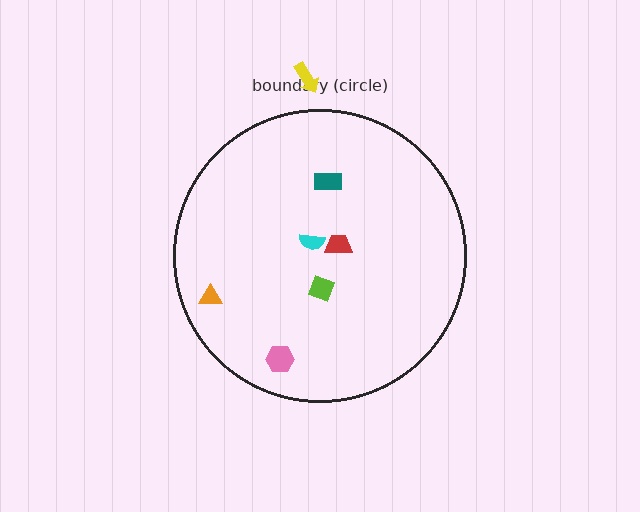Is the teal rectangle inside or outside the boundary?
Inside.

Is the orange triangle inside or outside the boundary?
Inside.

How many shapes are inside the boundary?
6 inside, 1 outside.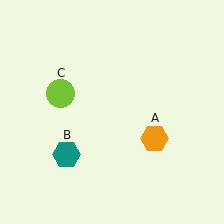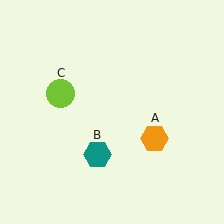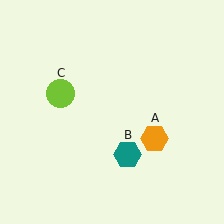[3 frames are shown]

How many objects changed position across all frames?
1 object changed position: teal hexagon (object B).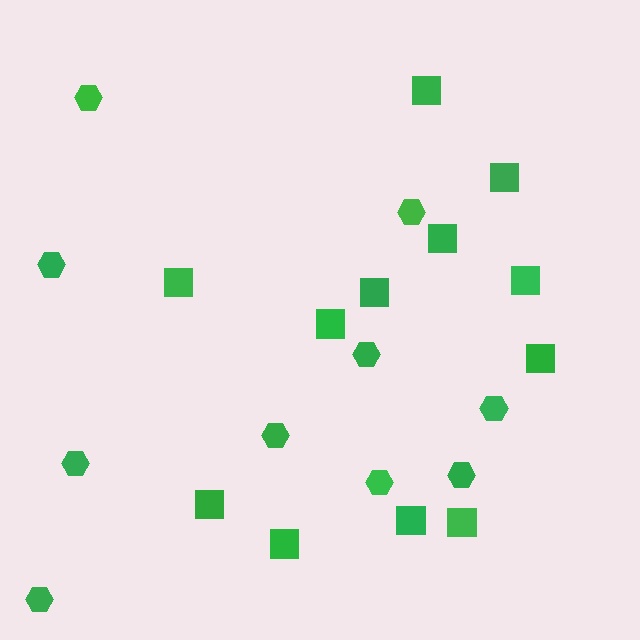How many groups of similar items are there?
There are 2 groups: one group of hexagons (10) and one group of squares (12).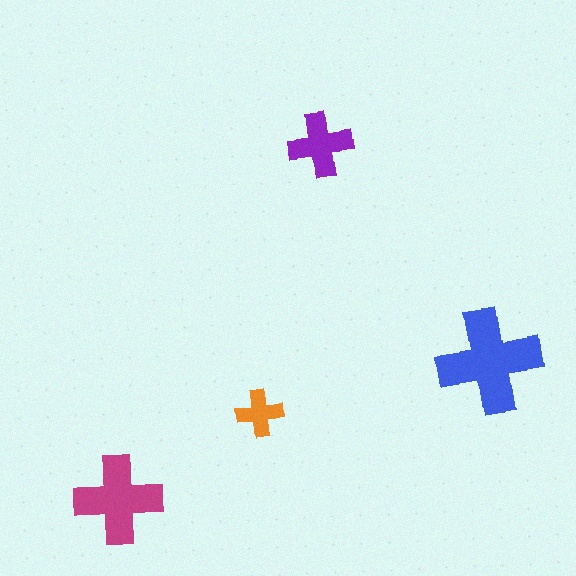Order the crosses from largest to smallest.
the blue one, the magenta one, the purple one, the orange one.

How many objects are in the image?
There are 4 objects in the image.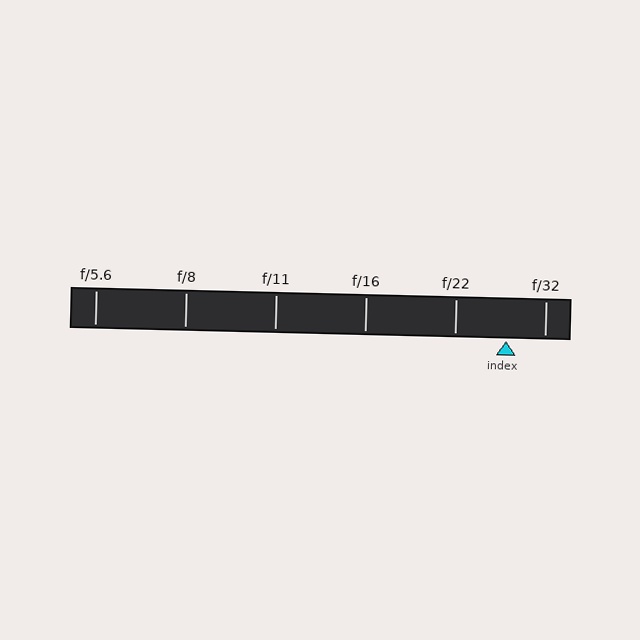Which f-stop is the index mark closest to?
The index mark is closest to f/32.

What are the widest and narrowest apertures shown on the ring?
The widest aperture shown is f/5.6 and the narrowest is f/32.